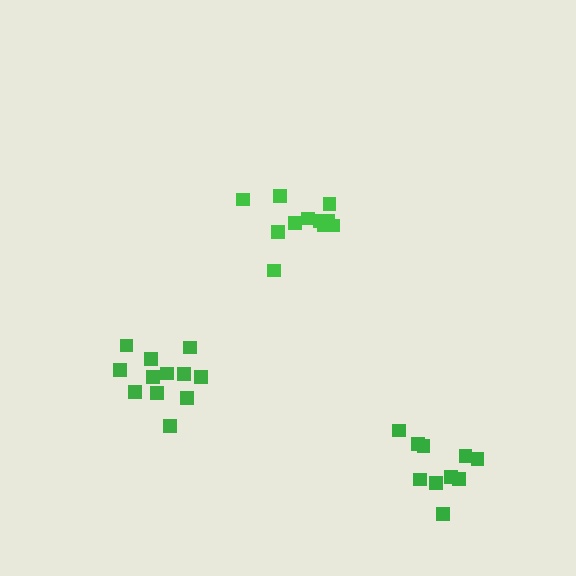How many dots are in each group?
Group 1: 12 dots, Group 2: 10 dots, Group 3: 12 dots (34 total).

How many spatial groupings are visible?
There are 3 spatial groupings.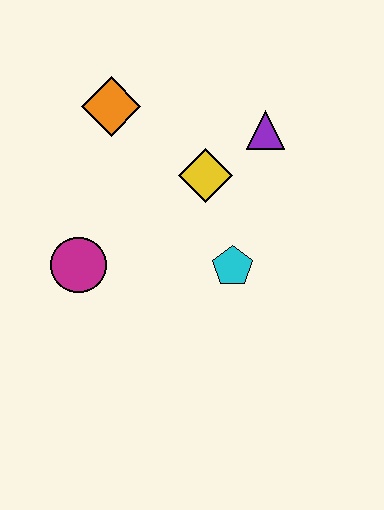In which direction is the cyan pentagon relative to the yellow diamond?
The cyan pentagon is below the yellow diamond.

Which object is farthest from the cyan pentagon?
The orange diamond is farthest from the cyan pentagon.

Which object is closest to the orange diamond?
The yellow diamond is closest to the orange diamond.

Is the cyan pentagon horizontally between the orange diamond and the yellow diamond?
No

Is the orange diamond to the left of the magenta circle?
No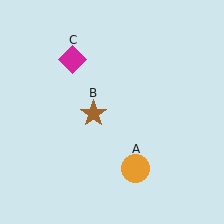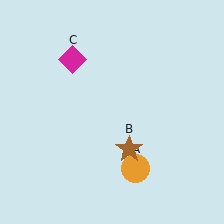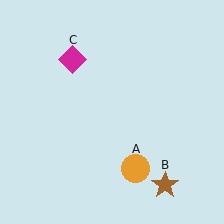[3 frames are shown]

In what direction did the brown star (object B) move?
The brown star (object B) moved down and to the right.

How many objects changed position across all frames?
1 object changed position: brown star (object B).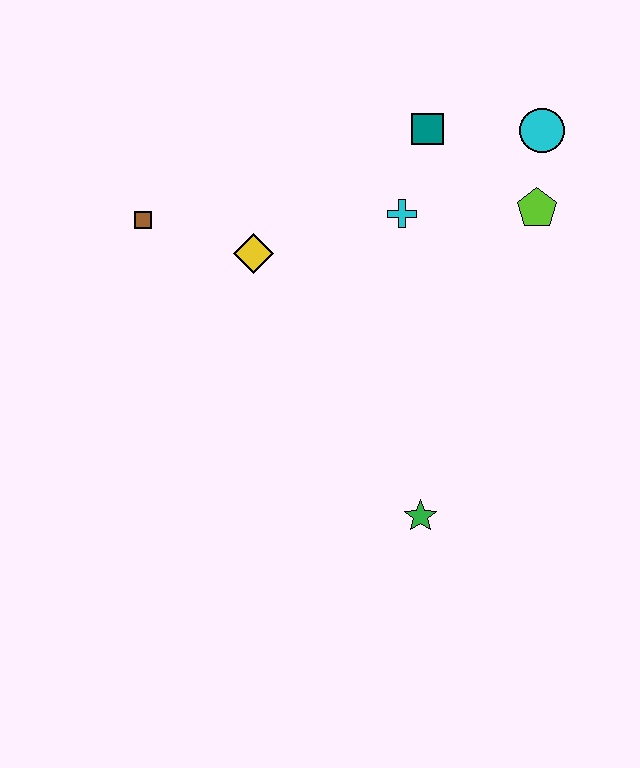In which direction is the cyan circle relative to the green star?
The cyan circle is above the green star.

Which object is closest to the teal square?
The cyan cross is closest to the teal square.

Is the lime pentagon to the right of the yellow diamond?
Yes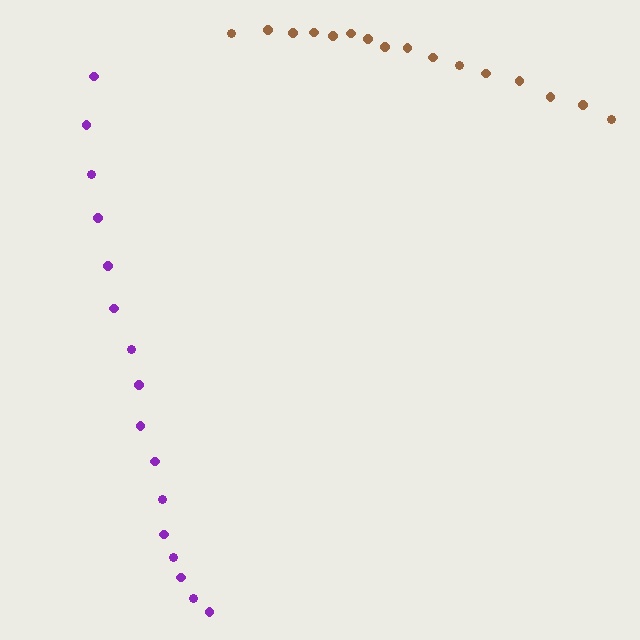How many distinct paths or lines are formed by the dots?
There are 2 distinct paths.